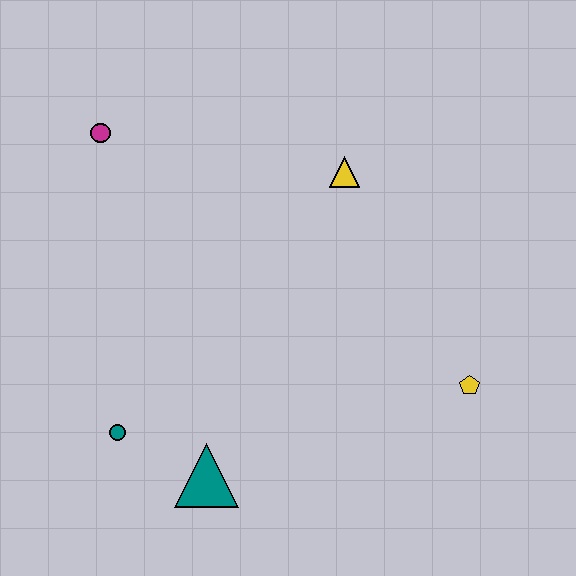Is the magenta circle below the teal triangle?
No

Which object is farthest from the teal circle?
The yellow pentagon is farthest from the teal circle.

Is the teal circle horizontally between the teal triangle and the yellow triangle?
No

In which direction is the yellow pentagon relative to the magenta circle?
The yellow pentagon is to the right of the magenta circle.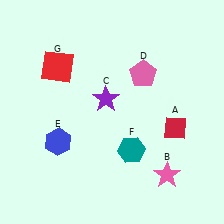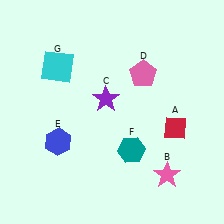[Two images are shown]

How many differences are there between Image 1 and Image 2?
There is 1 difference between the two images.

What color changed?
The square (G) changed from red in Image 1 to cyan in Image 2.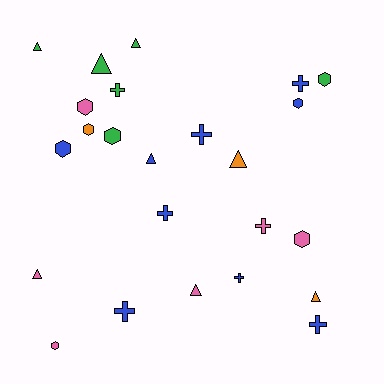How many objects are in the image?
There are 24 objects.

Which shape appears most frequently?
Triangle, with 8 objects.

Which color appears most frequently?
Blue, with 9 objects.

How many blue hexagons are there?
There are 2 blue hexagons.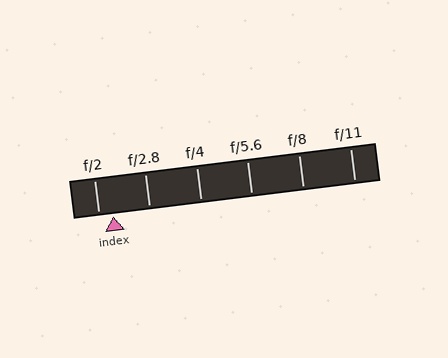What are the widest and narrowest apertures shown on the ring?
The widest aperture shown is f/2 and the narrowest is f/11.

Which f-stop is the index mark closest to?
The index mark is closest to f/2.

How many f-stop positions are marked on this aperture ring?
There are 6 f-stop positions marked.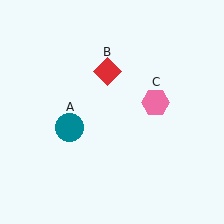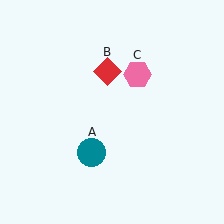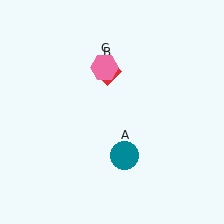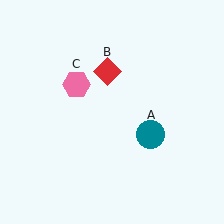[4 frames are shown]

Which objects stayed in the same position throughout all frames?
Red diamond (object B) remained stationary.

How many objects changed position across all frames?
2 objects changed position: teal circle (object A), pink hexagon (object C).